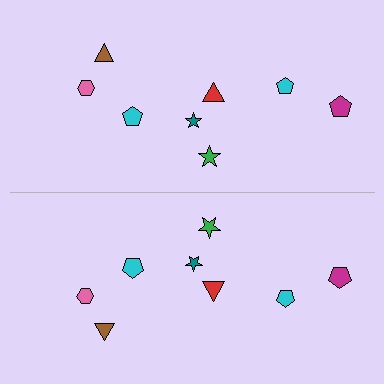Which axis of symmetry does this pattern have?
The pattern has a horizontal axis of symmetry running through the center of the image.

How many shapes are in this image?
There are 16 shapes in this image.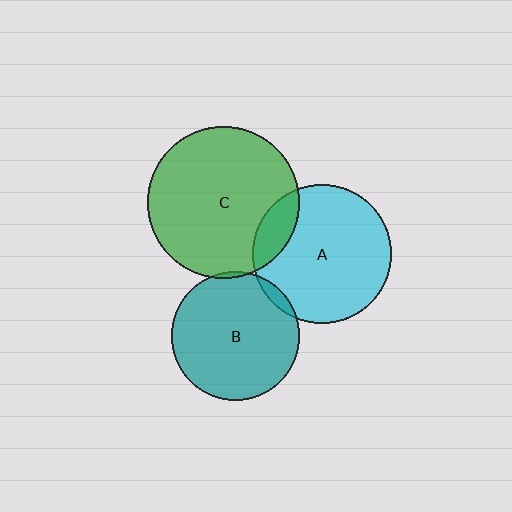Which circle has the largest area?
Circle C (green).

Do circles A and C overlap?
Yes.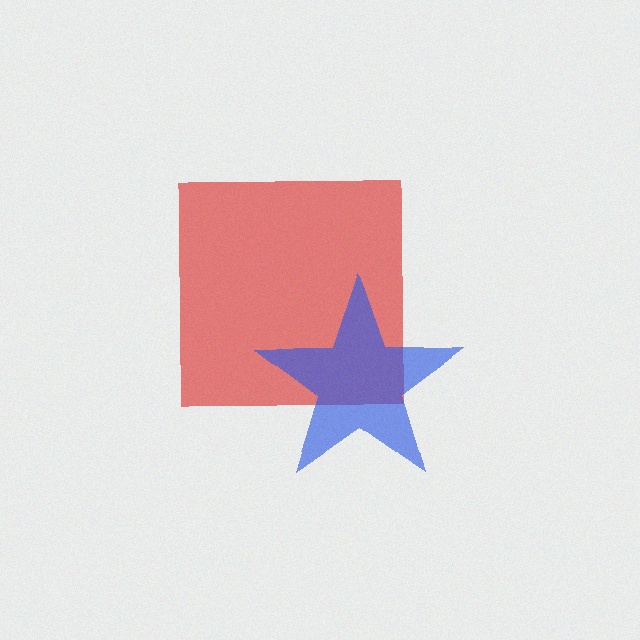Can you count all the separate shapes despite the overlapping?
Yes, there are 2 separate shapes.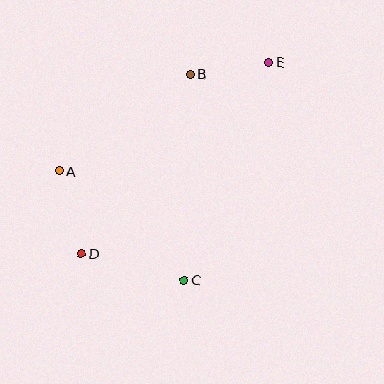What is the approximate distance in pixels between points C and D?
The distance between C and D is approximately 106 pixels.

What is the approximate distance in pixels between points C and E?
The distance between C and E is approximately 234 pixels.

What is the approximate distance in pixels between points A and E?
The distance between A and E is approximately 236 pixels.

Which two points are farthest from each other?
Points D and E are farthest from each other.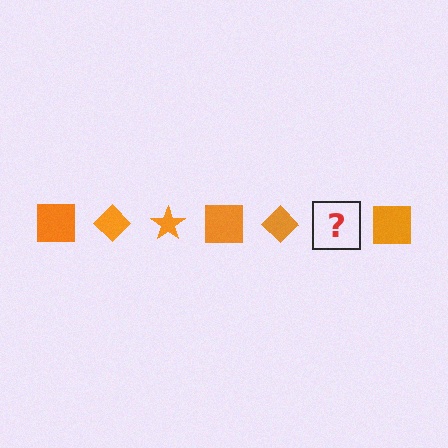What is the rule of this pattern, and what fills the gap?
The rule is that the pattern cycles through square, diamond, star shapes in orange. The gap should be filled with an orange star.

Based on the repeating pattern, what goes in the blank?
The blank should be an orange star.